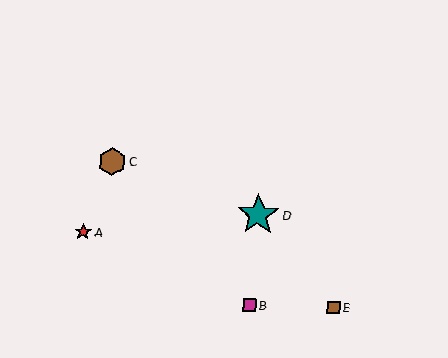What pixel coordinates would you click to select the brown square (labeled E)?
Click at (334, 307) to select the brown square E.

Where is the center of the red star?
The center of the red star is at (83, 232).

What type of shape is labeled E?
Shape E is a brown square.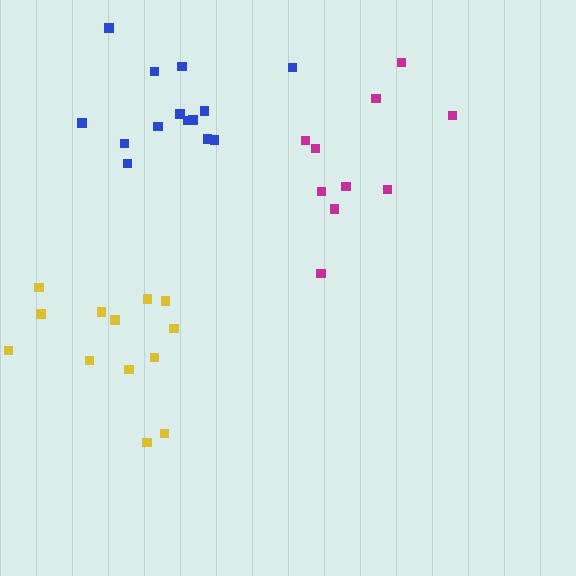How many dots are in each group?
Group 1: 13 dots, Group 2: 14 dots, Group 3: 10 dots (37 total).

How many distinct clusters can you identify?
There are 3 distinct clusters.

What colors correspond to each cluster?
The clusters are colored: yellow, blue, magenta.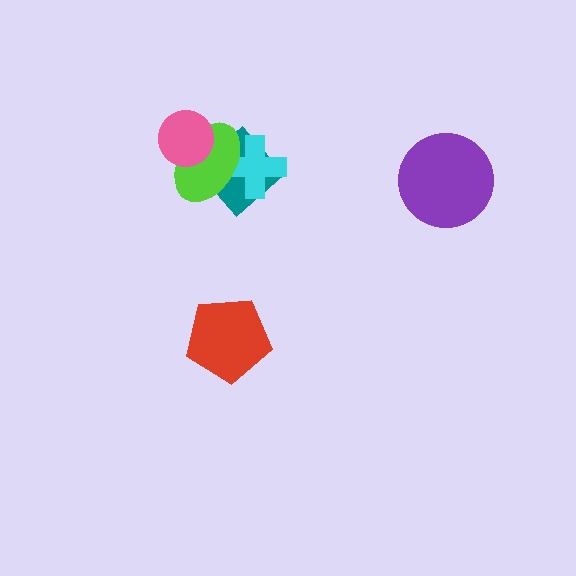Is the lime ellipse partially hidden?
Yes, it is partially covered by another shape.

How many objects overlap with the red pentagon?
0 objects overlap with the red pentagon.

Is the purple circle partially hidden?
No, no other shape covers it.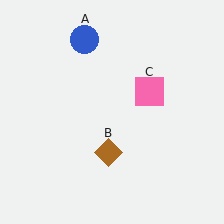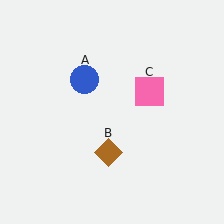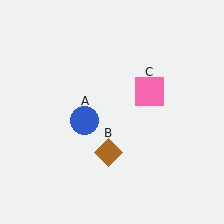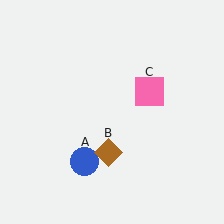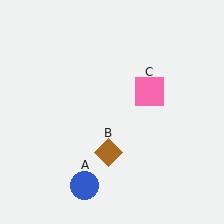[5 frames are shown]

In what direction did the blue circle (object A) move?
The blue circle (object A) moved down.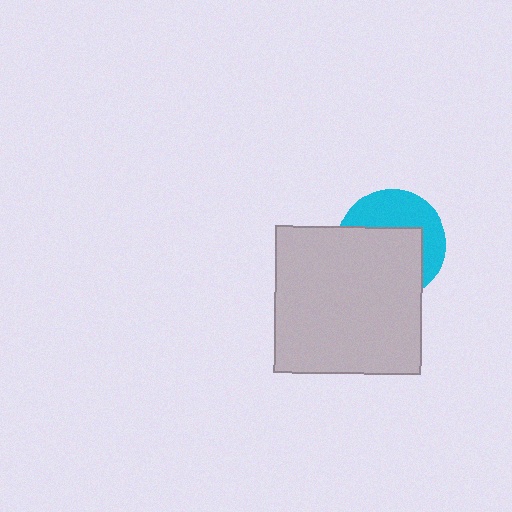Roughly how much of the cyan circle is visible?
A small part of it is visible (roughly 42%).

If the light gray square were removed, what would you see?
You would see the complete cyan circle.